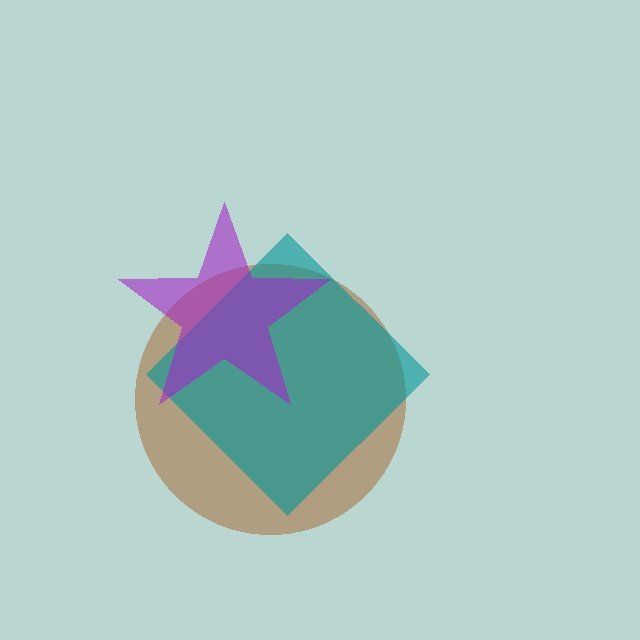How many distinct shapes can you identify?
There are 3 distinct shapes: a brown circle, a teal diamond, a purple star.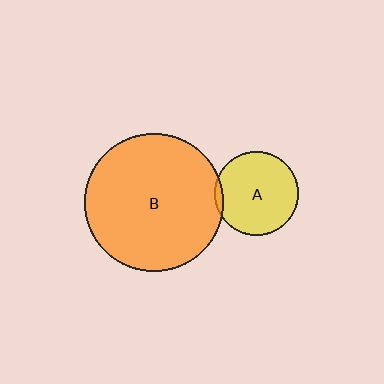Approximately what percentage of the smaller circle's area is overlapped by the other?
Approximately 5%.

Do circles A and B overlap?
Yes.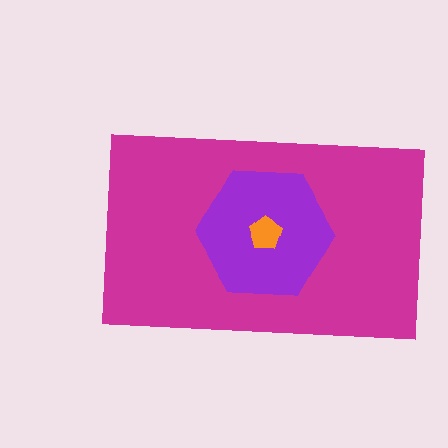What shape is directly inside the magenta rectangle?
The purple hexagon.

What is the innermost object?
The orange pentagon.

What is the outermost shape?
The magenta rectangle.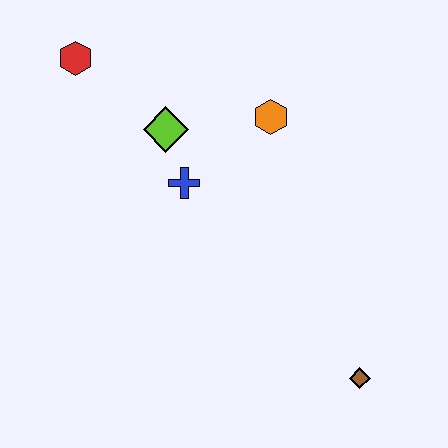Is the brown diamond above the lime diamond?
No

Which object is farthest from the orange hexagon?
The brown diamond is farthest from the orange hexagon.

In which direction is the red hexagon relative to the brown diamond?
The red hexagon is above the brown diamond.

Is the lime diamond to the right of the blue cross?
No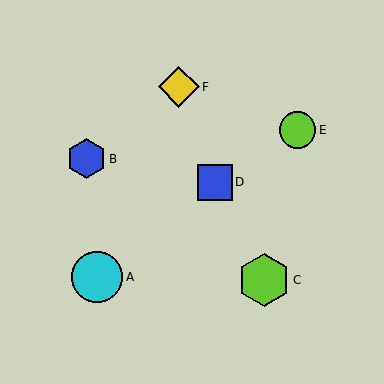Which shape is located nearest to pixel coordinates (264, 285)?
The lime hexagon (labeled C) at (264, 280) is nearest to that location.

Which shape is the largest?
The lime hexagon (labeled C) is the largest.